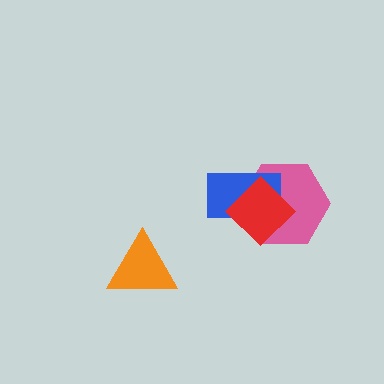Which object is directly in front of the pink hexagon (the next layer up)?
The blue rectangle is directly in front of the pink hexagon.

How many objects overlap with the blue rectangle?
2 objects overlap with the blue rectangle.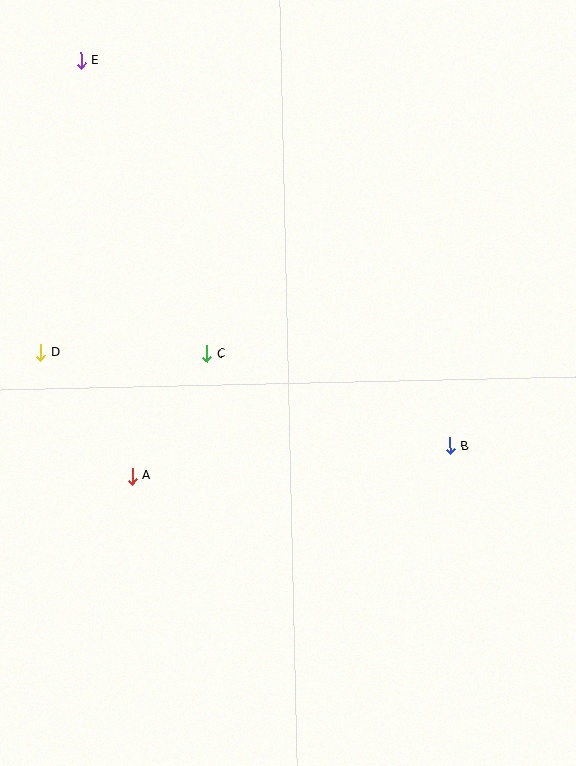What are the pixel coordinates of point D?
Point D is at (41, 352).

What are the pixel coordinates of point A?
Point A is at (132, 476).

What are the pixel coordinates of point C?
Point C is at (207, 353).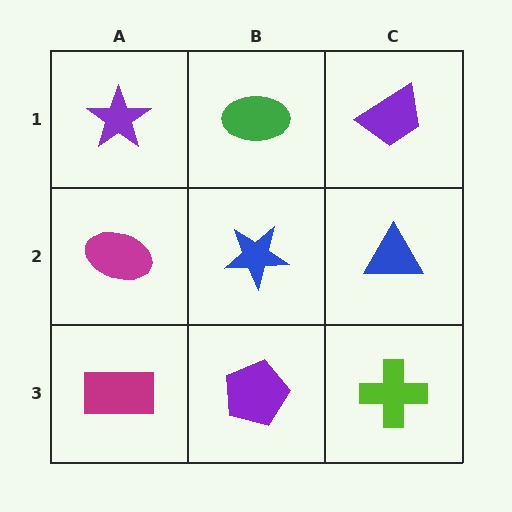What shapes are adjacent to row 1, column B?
A blue star (row 2, column B), a purple star (row 1, column A), a purple trapezoid (row 1, column C).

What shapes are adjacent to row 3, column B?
A blue star (row 2, column B), a magenta rectangle (row 3, column A), a lime cross (row 3, column C).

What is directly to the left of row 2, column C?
A blue star.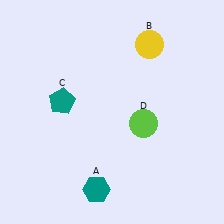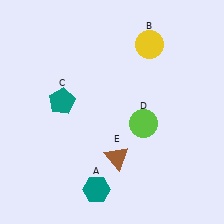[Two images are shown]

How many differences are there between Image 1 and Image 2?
There is 1 difference between the two images.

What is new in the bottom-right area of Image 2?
A brown triangle (E) was added in the bottom-right area of Image 2.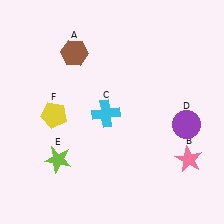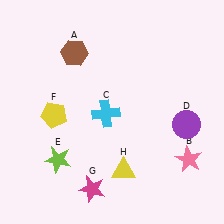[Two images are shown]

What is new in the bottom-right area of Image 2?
A yellow triangle (H) was added in the bottom-right area of Image 2.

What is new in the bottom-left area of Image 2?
A magenta star (G) was added in the bottom-left area of Image 2.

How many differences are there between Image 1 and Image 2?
There are 2 differences between the two images.